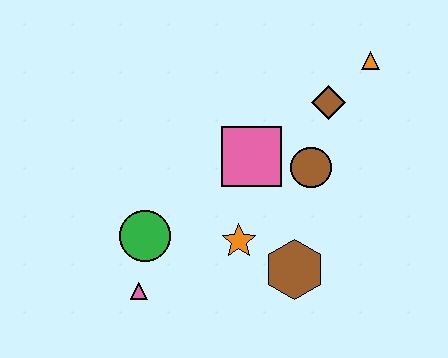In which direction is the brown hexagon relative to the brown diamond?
The brown hexagon is below the brown diamond.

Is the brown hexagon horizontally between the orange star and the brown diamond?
Yes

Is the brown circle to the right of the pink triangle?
Yes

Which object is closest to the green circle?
The pink triangle is closest to the green circle.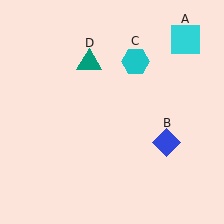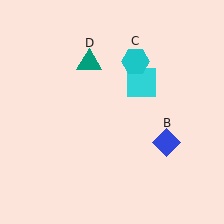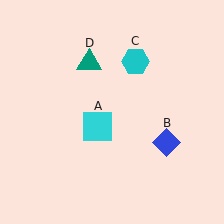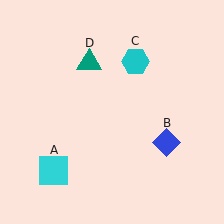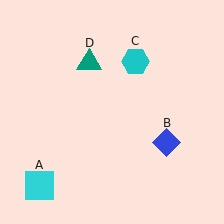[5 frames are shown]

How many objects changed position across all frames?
1 object changed position: cyan square (object A).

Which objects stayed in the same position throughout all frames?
Blue diamond (object B) and cyan hexagon (object C) and teal triangle (object D) remained stationary.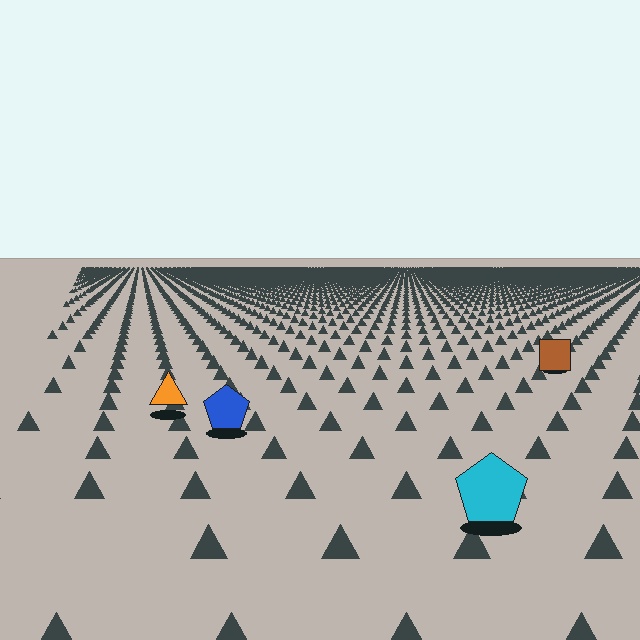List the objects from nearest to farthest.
From nearest to farthest: the cyan pentagon, the blue pentagon, the orange triangle, the brown square.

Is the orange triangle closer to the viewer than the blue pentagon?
No. The blue pentagon is closer — you can tell from the texture gradient: the ground texture is coarser near it.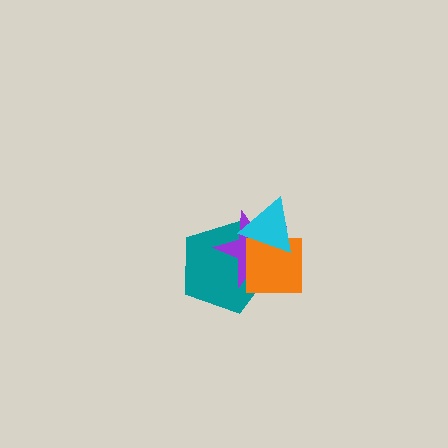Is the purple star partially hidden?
Yes, it is partially covered by another shape.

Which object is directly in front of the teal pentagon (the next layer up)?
The purple star is directly in front of the teal pentagon.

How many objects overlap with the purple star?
3 objects overlap with the purple star.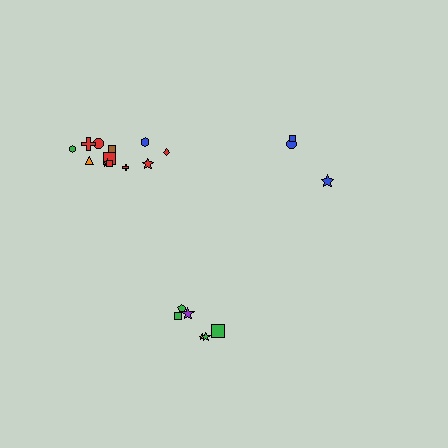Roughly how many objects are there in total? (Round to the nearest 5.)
Roughly 20 objects in total.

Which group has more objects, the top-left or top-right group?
The top-left group.